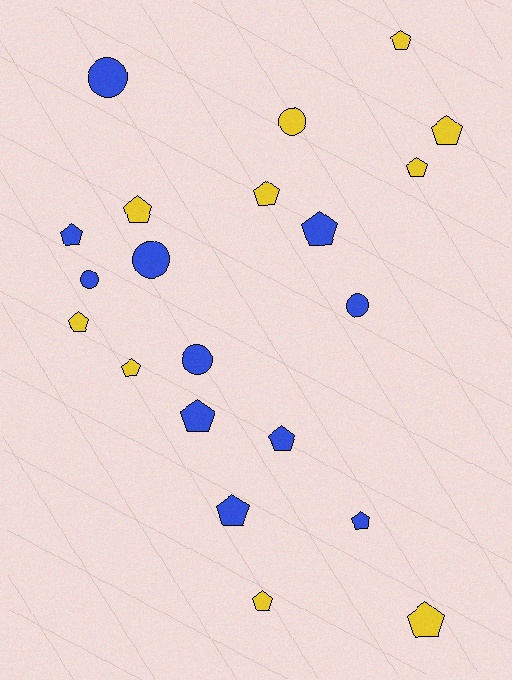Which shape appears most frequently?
Pentagon, with 15 objects.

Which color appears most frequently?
Blue, with 11 objects.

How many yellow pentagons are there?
There are 9 yellow pentagons.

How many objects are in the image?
There are 21 objects.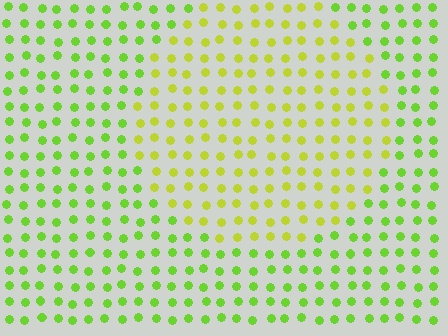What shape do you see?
I see a circle.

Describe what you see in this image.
The image is filled with small lime elements in a uniform arrangement. A circle-shaped region is visible where the elements are tinted to a slightly different hue, forming a subtle color boundary.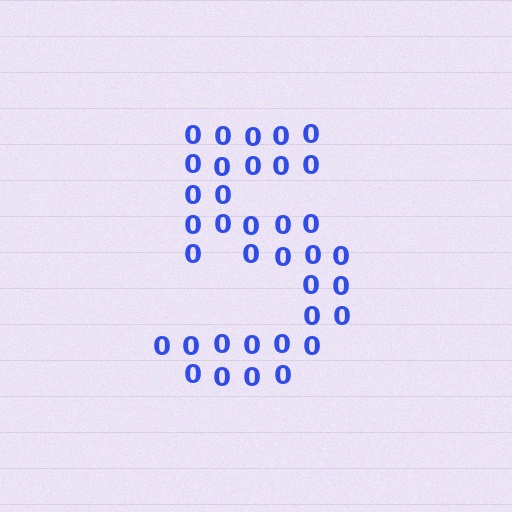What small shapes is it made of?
It is made of small digit 0's.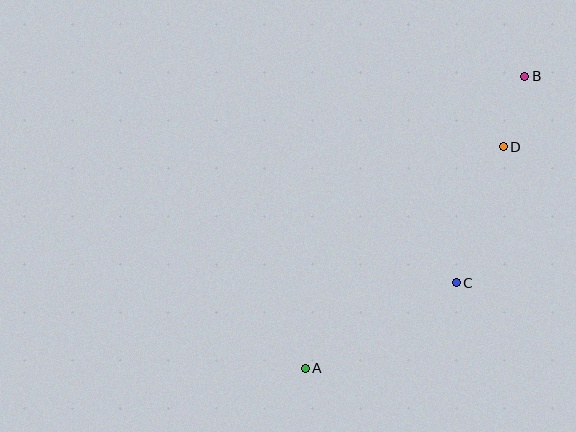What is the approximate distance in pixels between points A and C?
The distance between A and C is approximately 173 pixels.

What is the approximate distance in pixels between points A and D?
The distance between A and D is approximately 297 pixels.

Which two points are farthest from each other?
Points A and B are farthest from each other.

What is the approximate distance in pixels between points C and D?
The distance between C and D is approximately 144 pixels.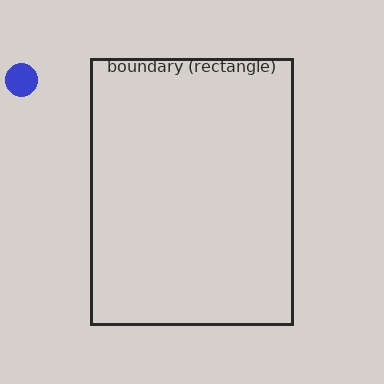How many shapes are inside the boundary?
0 inside, 1 outside.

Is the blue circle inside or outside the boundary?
Outside.